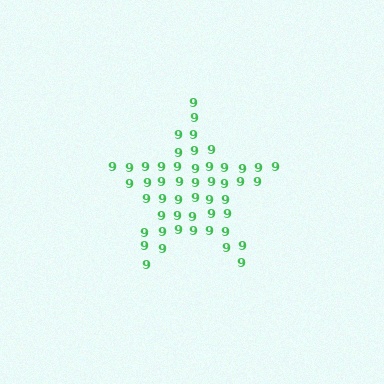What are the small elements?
The small elements are digit 9's.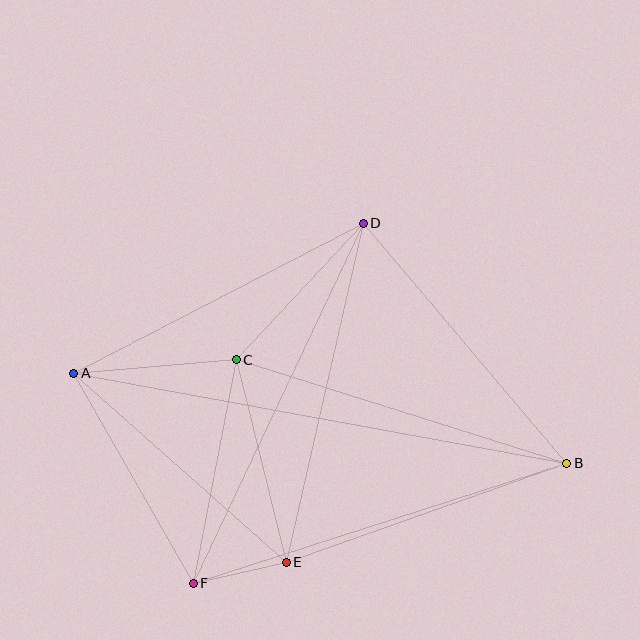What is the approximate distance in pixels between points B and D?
The distance between B and D is approximately 315 pixels.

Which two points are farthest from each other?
Points A and B are farthest from each other.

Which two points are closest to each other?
Points E and F are closest to each other.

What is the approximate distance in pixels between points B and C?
The distance between B and C is approximately 347 pixels.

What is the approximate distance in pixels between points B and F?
The distance between B and F is approximately 392 pixels.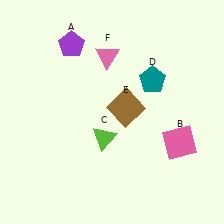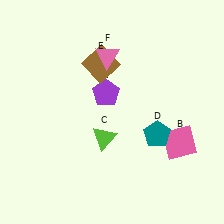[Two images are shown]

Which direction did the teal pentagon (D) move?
The teal pentagon (D) moved down.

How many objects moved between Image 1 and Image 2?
3 objects moved between the two images.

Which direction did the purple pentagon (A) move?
The purple pentagon (A) moved down.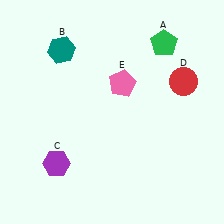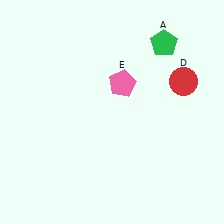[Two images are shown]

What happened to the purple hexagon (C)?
The purple hexagon (C) was removed in Image 2. It was in the bottom-left area of Image 1.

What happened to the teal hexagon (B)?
The teal hexagon (B) was removed in Image 2. It was in the top-left area of Image 1.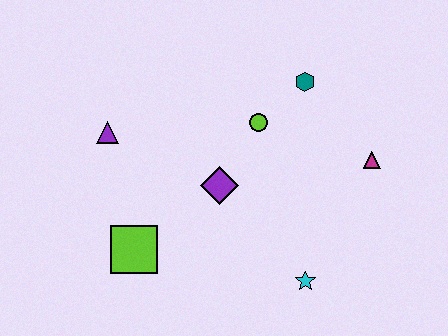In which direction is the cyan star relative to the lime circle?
The cyan star is below the lime circle.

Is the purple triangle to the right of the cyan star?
No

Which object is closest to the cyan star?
The purple diamond is closest to the cyan star.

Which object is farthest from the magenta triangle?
The purple triangle is farthest from the magenta triangle.